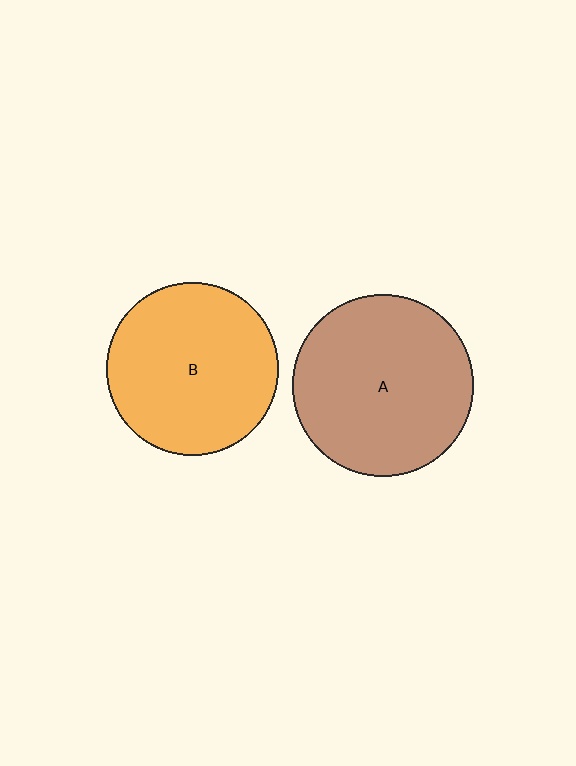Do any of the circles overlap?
No, none of the circles overlap.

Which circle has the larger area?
Circle A (brown).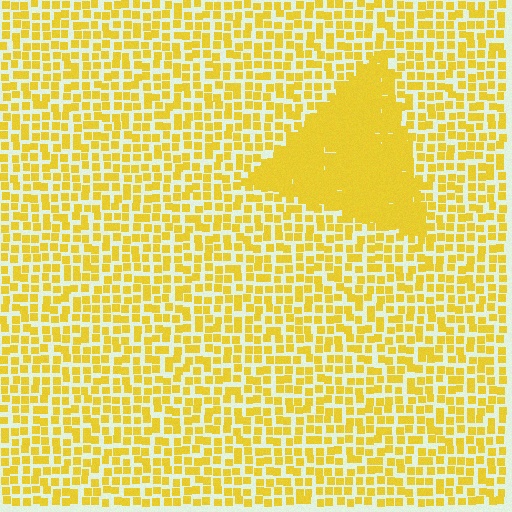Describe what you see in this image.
The image contains small yellow elements arranged at two different densities. A triangle-shaped region is visible where the elements are more densely packed than the surrounding area.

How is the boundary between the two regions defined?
The boundary is defined by a change in element density (approximately 2.5x ratio). All elements are the same color, size, and shape.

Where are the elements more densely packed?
The elements are more densely packed inside the triangle boundary.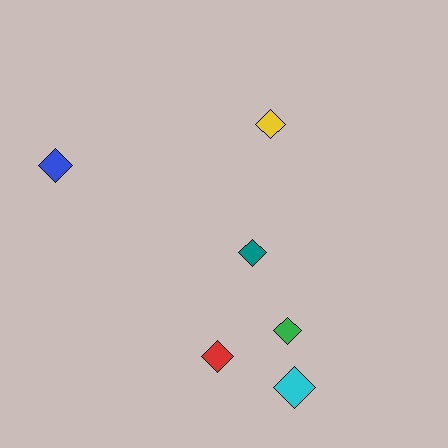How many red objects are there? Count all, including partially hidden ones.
There is 1 red object.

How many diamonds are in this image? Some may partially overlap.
There are 6 diamonds.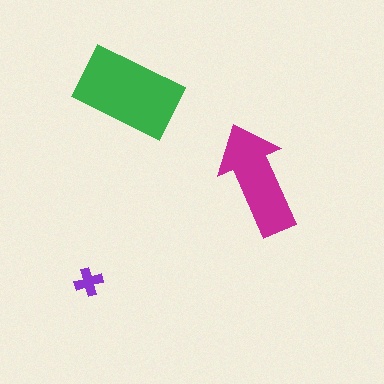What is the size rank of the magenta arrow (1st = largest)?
2nd.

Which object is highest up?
The green rectangle is topmost.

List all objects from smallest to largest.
The purple cross, the magenta arrow, the green rectangle.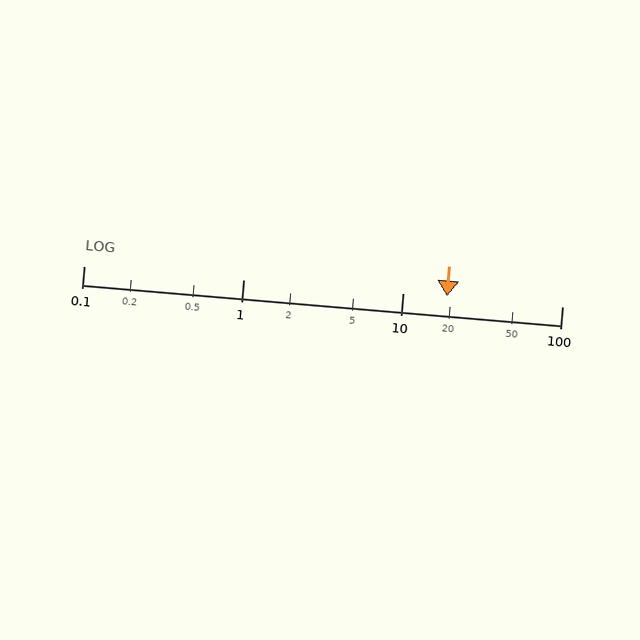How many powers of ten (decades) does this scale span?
The scale spans 3 decades, from 0.1 to 100.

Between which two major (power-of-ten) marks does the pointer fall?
The pointer is between 10 and 100.